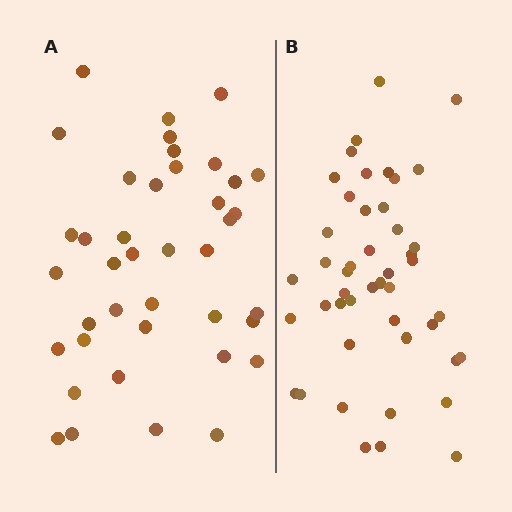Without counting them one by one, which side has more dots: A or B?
Region B (the right region) has more dots.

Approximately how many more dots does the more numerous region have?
Region B has about 6 more dots than region A.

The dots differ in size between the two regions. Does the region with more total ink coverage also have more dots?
No. Region A has more total ink coverage because its dots are larger, but region B actually contains more individual dots. Total area can be misleading — the number of items is what matters here.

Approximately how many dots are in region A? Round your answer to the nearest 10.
About 40 dots.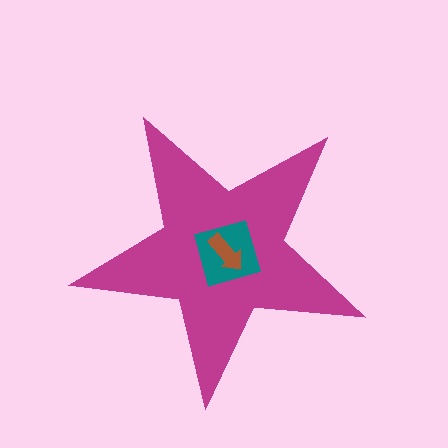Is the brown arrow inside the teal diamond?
Yes.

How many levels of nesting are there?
3.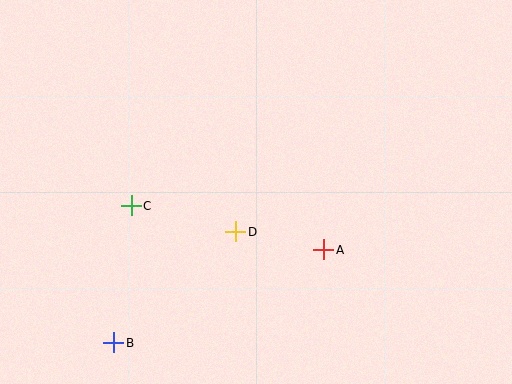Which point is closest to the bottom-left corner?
Point B is closest to the bottom-left corner.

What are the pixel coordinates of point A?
Point A is at (324, 250).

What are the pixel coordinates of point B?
Point B is at (114, 343).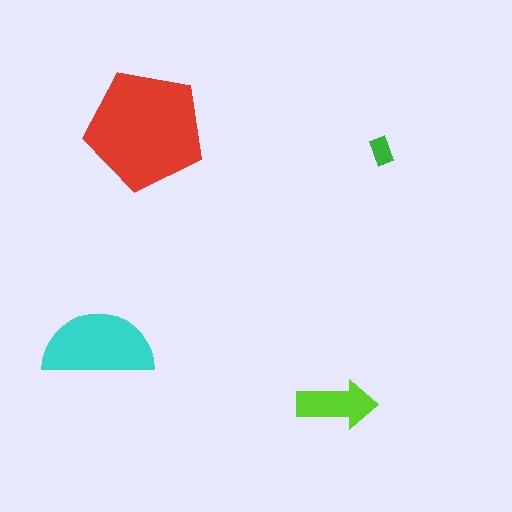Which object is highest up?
The red pentagon is topmost.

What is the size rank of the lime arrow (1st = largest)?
3rd.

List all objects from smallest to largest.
The green rectangle, the lime arrow, the cyan semicircle, the red pentagon.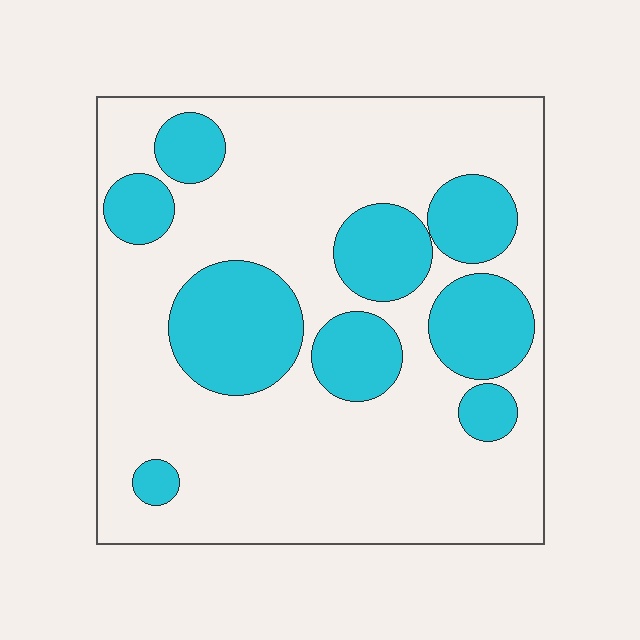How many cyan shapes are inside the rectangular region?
9.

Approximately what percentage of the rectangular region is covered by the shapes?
Approximately 30%.